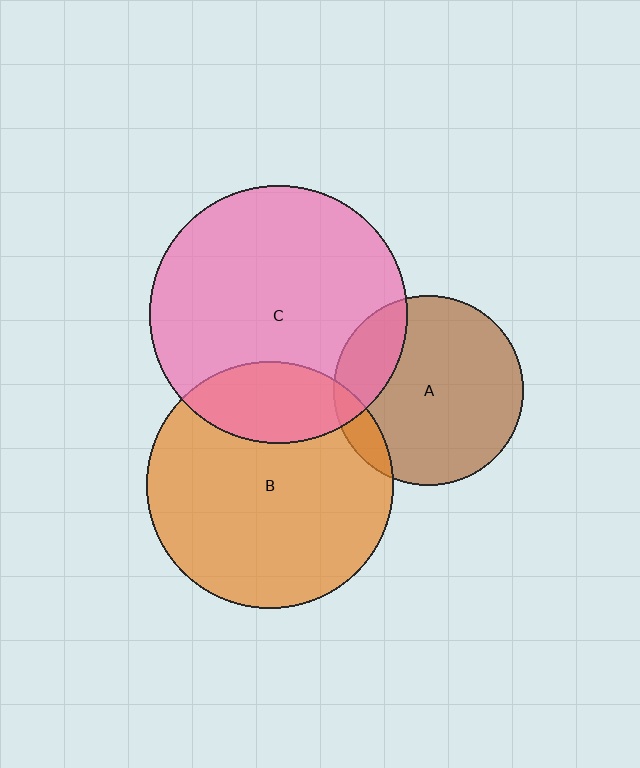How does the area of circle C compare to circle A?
Approximately 1.9 times.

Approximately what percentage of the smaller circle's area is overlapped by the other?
Approximately 20%.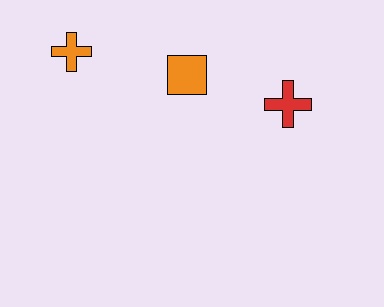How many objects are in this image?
There are 3 objects.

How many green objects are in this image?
There are no green objects.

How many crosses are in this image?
There are 2 crosses.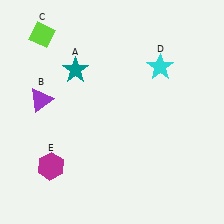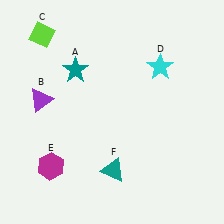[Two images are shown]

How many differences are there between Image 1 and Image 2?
There is 1 difference between the two images.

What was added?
A teal triangle (F) was added in Image 2.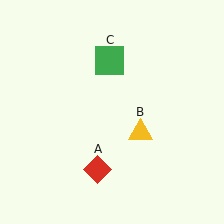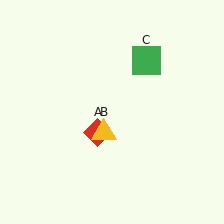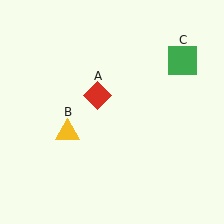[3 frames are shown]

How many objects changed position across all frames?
3 objects changed position: red diamond (object A), yellow triangle (object B), green square (object C).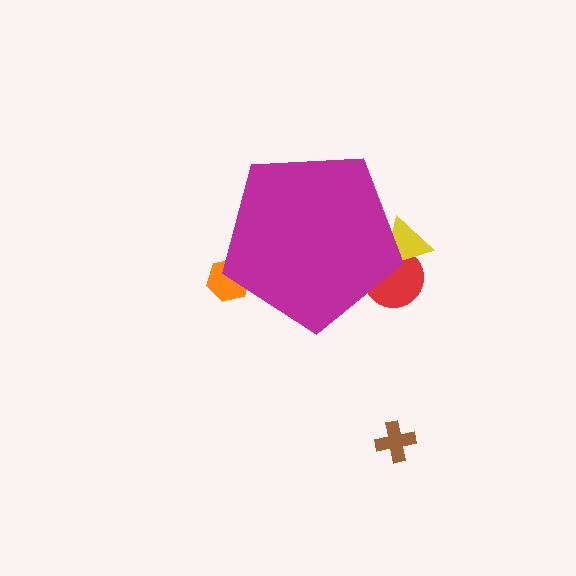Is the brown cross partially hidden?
No, the brown cross is fully visible.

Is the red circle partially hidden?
Yes, the red circle is partially hidden behind the magenta pentagon.